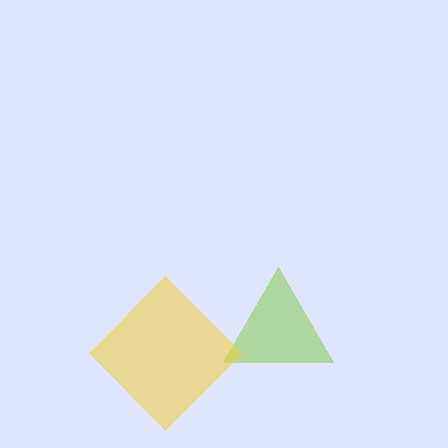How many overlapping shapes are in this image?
There are 2 overlapping shapes in the image.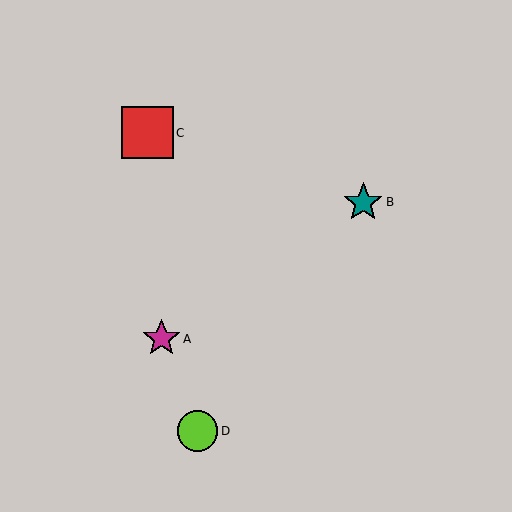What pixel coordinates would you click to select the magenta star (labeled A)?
Click at (161, 339) to select the magenta star A.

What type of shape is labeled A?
Shape A is a magenta star.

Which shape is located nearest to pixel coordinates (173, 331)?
The magenta star (labeled A) at (161, 339) is nearest to that location.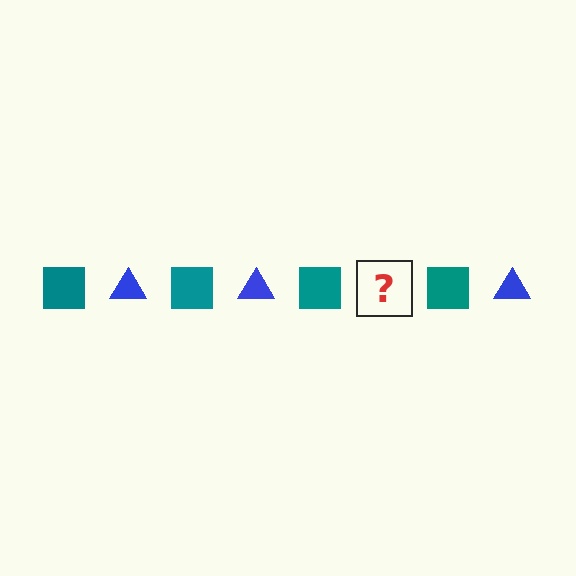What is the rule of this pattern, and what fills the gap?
The rule is that the pattern alternates between teal square and blue triangle. The gap should be filled with a blue triangle.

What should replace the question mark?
The question mark should be replaced with a blue triangle.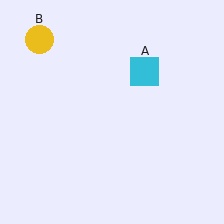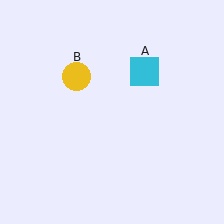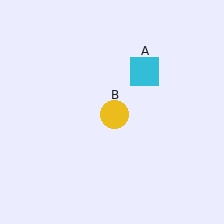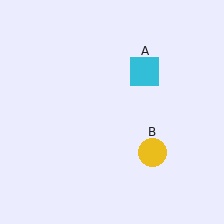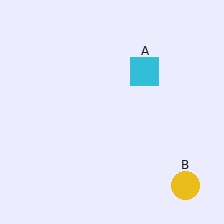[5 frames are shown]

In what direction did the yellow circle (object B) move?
The yellow circle (object B) moved down and to the right.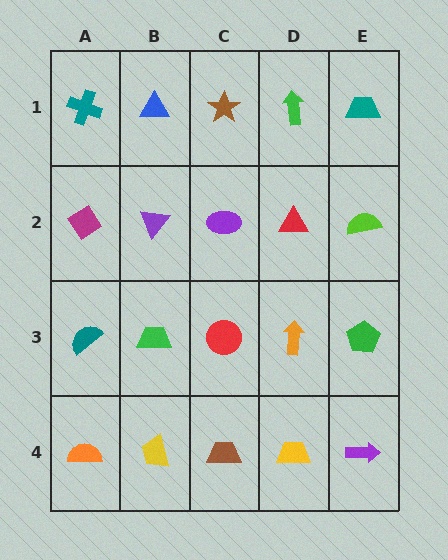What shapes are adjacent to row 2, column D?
A green arrow (row 1, column D), an orange arrow (row 3, column D), a purple ellipse (row 2, column C), a lime semicircle (row 2, column E).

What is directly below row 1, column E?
A lime semicircle.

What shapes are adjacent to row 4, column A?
A teal semicircle (row 3, column A), a yellow trapezoid (row 4, column B).